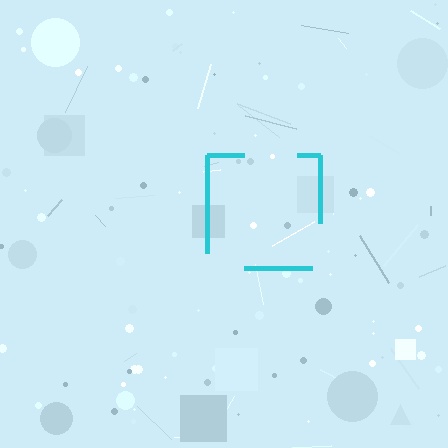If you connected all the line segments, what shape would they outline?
They would outline a square.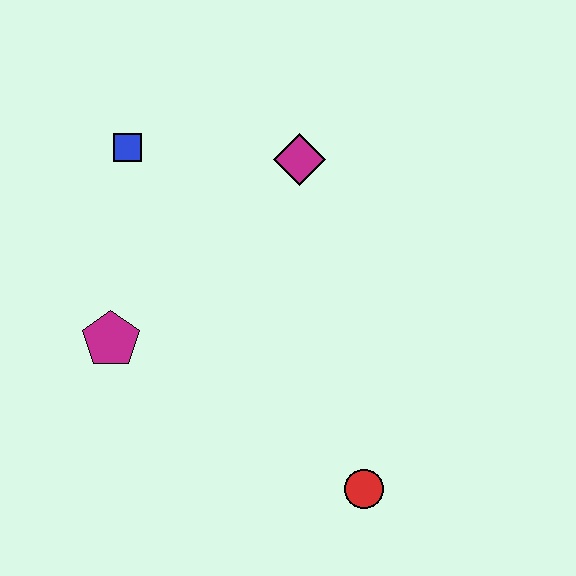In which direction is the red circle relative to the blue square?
The red circle is below the blue square.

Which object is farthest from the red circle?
The blue square is farthest from the red circle.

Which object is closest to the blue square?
The magenta diamond is closest to the blue square.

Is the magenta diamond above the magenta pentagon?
Yes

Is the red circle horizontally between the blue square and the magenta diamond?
No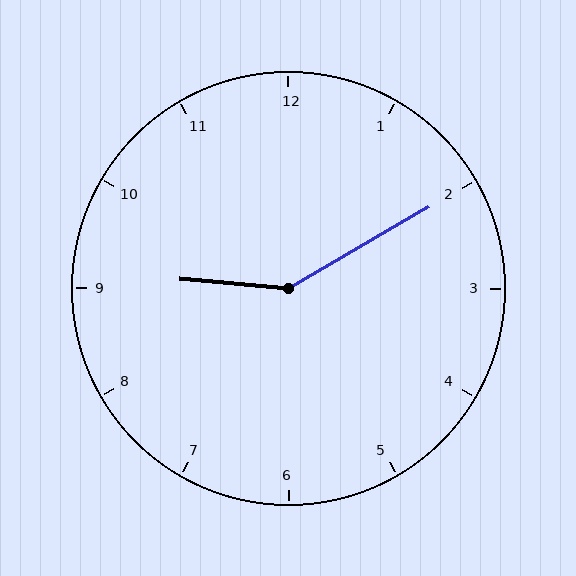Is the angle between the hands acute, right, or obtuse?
It is obtuse.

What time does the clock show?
9:10.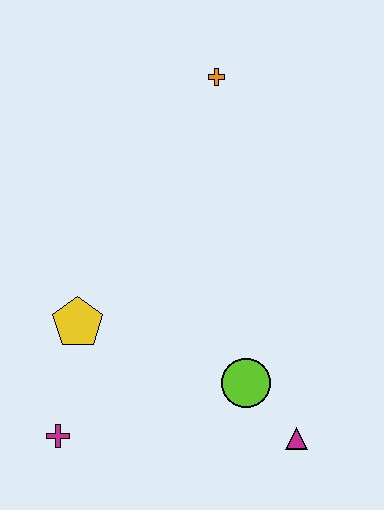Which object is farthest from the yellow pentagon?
The orange cross is farthest from the yellow pentagon.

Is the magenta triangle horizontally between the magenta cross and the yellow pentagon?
No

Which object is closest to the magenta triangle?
The lime circle is closest to the magenta triangle.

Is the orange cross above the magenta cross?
Yes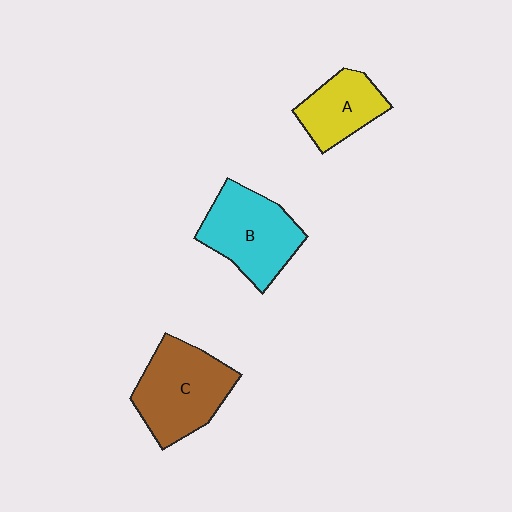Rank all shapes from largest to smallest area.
From largest to smallest: C (brown), B (cyan), A (yellow).